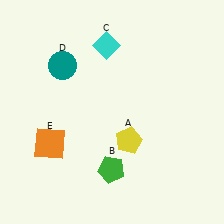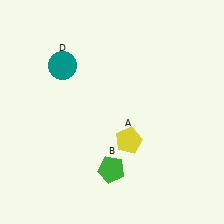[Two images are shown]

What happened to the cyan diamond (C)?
The cyan diamond (C) was removed in Image 2. It was in the top-left area of Image 1.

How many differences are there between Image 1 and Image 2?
There are 2 differences between the two images.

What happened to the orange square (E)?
The orange square (E) was removed in Image 2. It was in the bottom-left area of Image 1.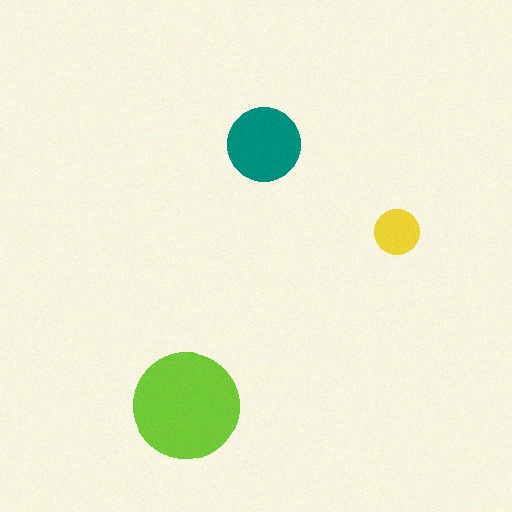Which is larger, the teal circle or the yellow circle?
The teal one.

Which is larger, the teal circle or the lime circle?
The lime one.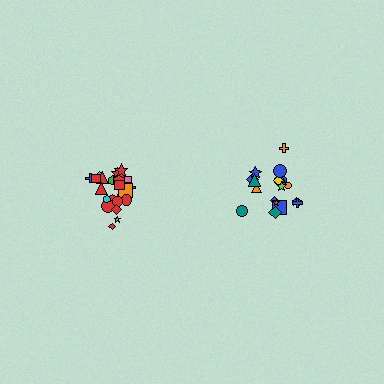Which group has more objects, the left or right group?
The left group.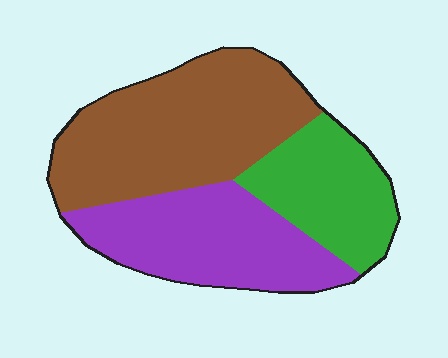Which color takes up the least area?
Green, at roughly 25%.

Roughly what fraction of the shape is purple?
Purple covers 32% of the shape.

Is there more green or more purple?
Purple.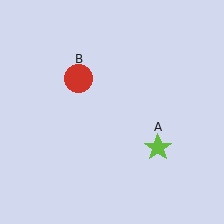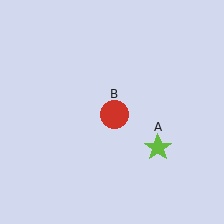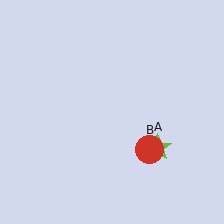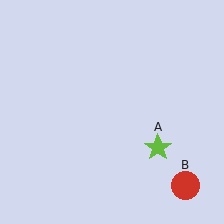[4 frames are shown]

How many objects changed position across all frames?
1 object changed position: red circle (object B).